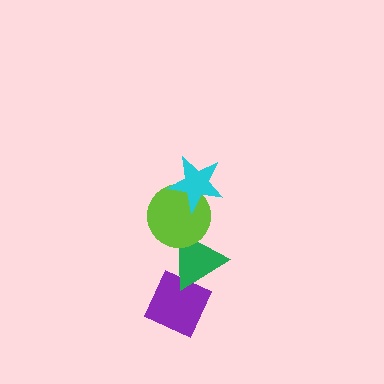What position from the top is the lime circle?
The lime circle is 2nd from the top.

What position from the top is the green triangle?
The green triangle is 3rd from the top.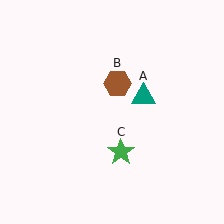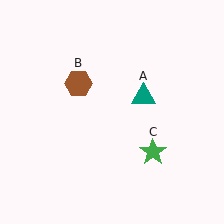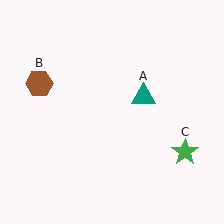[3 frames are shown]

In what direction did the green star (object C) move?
The green star (object C) moved right.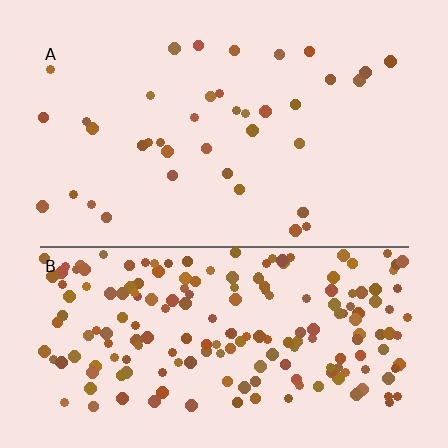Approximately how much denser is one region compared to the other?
Approximately 5.1× — region B over region A.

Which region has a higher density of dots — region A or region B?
B (the bottom).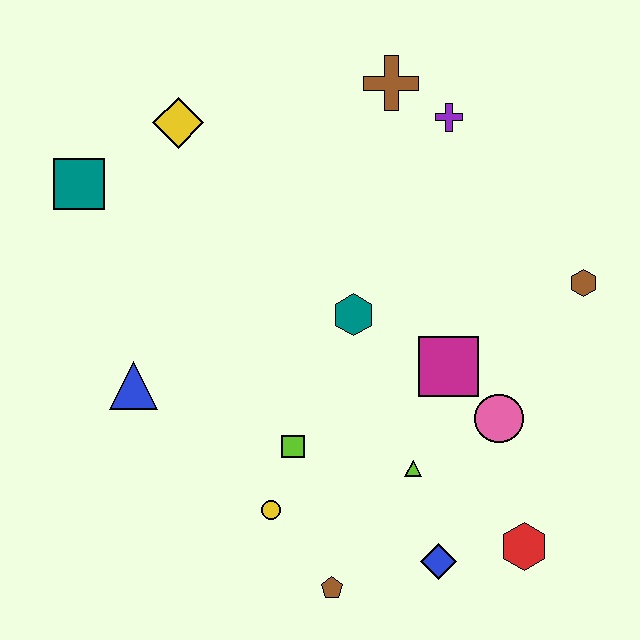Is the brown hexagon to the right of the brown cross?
Yes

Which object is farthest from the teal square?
The red hexagon is farthest from the teal square.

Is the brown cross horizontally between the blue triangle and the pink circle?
Yes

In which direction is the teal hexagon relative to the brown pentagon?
The teal hexagon is above the brown pentagon.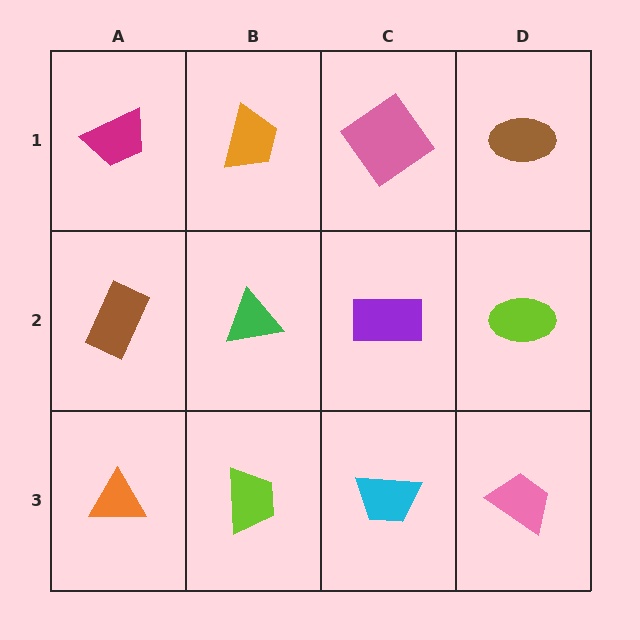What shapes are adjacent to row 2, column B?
An orange trapezoid (row 1, column B), a lime trapezoid (row 3, column B), a brown rectangle (row 2, column A), a purple rectangle (row 2, column C).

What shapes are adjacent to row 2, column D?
A brown ellipse (row 1, column D), a pink trapezoid (row 3, column D), a purple rectangle (row 2, column C).